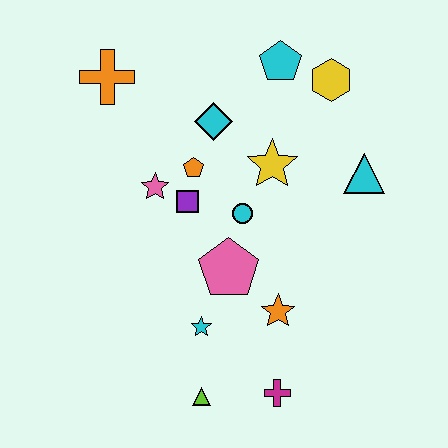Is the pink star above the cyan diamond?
No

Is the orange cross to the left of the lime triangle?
Yes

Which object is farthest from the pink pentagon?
The orange cross is farthest from the pink pentagon.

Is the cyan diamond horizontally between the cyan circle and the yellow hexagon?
No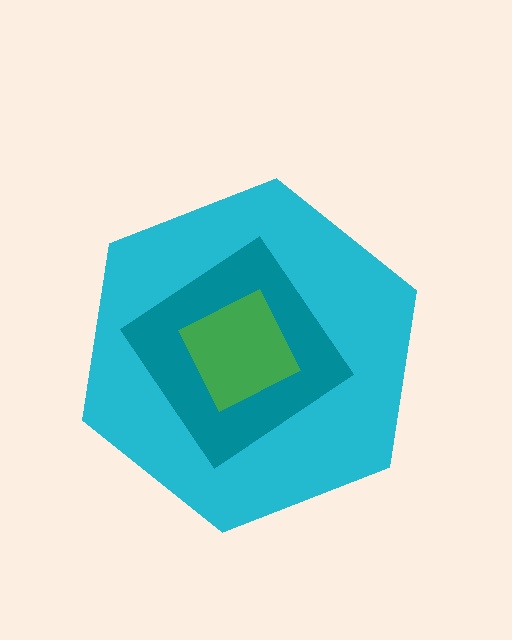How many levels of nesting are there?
3.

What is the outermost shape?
The cyan hexagon.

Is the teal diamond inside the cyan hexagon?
Yes.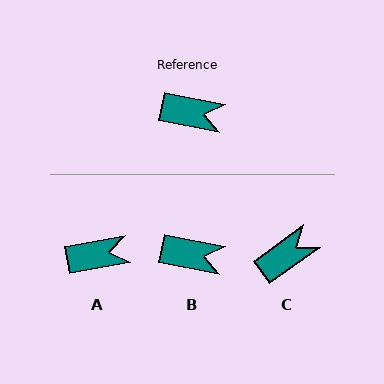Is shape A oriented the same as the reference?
No, it is off by about 21 degrees.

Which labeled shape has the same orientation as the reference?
B.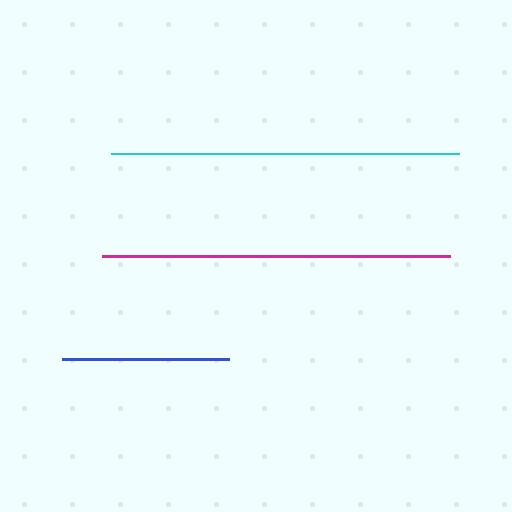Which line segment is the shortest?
The blue line is the shortest at approximately 167 pixels.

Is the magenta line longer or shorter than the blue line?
The magenta line is longer than the blue line.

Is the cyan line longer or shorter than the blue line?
The cyan line is longer than the blue line.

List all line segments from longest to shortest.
From longest to shortest: magenta, cyan, blue.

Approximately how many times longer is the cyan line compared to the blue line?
The cyan line is approximately 2.1 times the length of the blue line.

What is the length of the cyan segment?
The cyan segment is approximately 348 pixels long.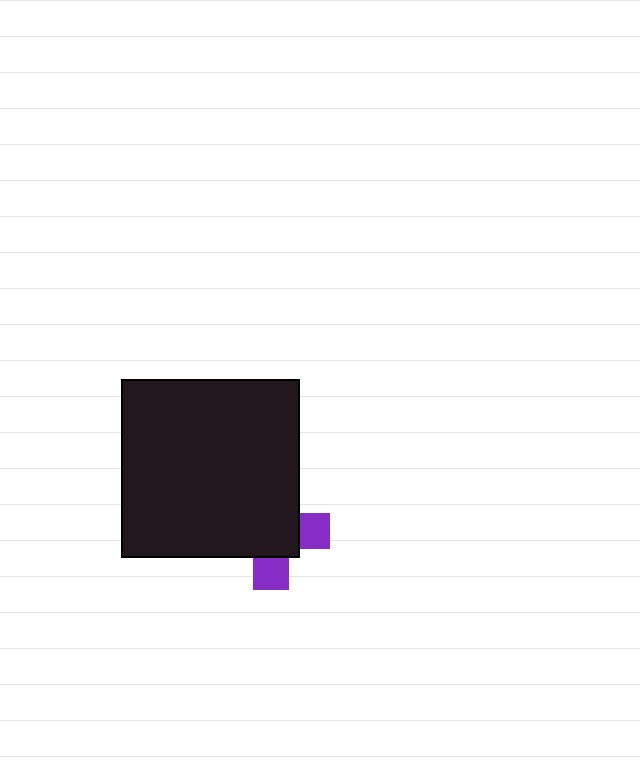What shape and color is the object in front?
The object in front is a black square.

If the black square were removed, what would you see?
You would see the complete purple cross.